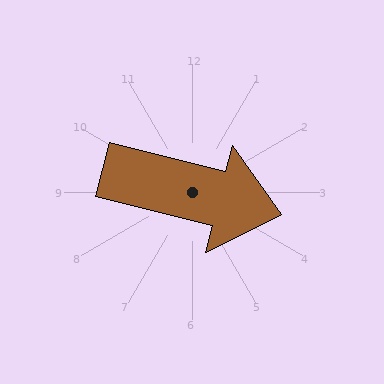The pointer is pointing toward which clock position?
Roughly 3 o'clock.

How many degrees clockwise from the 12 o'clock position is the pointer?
Approximately 104 degrees.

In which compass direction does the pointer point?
East.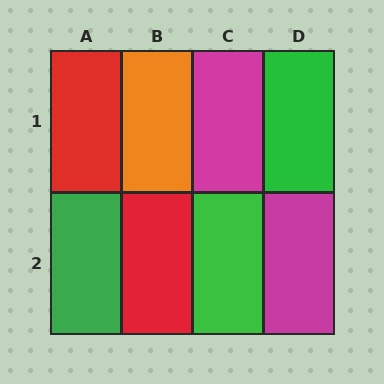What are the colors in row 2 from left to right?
Green, red, green, magenta.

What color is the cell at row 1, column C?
Magenta.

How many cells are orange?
1 cell is orange.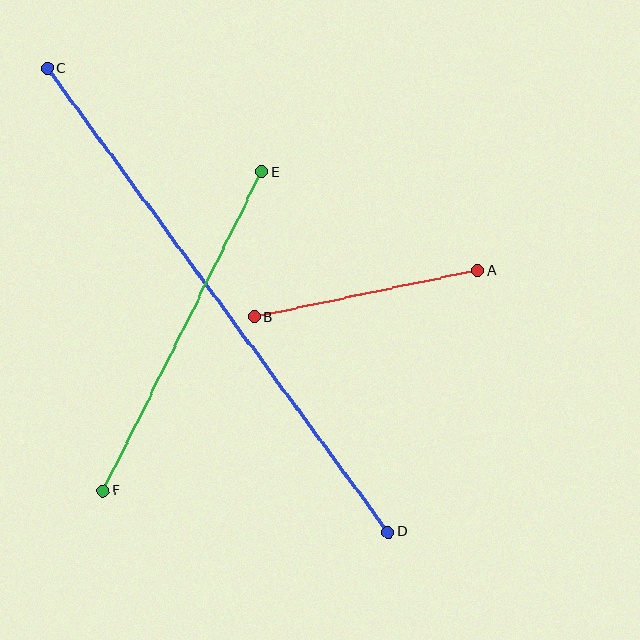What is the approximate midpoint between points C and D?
The midpoint is at approximately (217, 300) pixels.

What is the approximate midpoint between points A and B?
The midpoint is at approximately (366, 294) pixels.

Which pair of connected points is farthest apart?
Points C and D are farthest apart.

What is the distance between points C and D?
The distance is approximately 576 pixels.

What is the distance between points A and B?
The distance is approximately 229 pixels.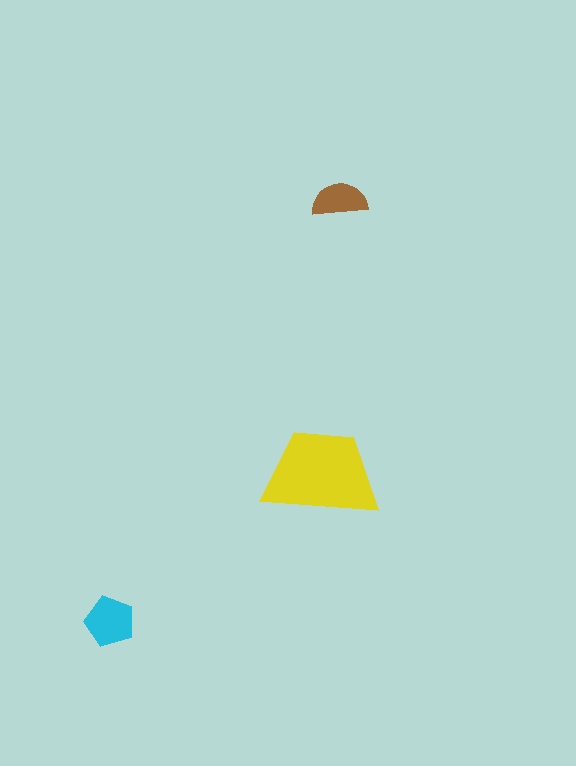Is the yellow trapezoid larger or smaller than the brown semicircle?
Larger.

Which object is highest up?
The brown semicircle is topmost.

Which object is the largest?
The yellow trapezoid.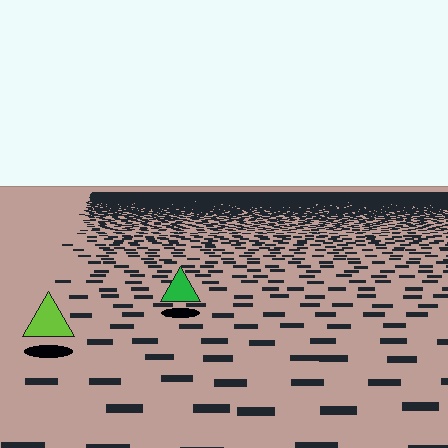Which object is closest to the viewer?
The lime triangle is closest. The texture marks near it are larger and more spread out.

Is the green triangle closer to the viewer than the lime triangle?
No. The lime triangle is closer — you can tell from the texture gradient: the ground texture is coarser near it.